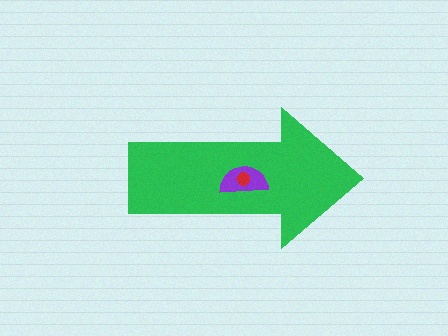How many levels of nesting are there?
3.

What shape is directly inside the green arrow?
The purple semicircle.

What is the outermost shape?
The green arrow.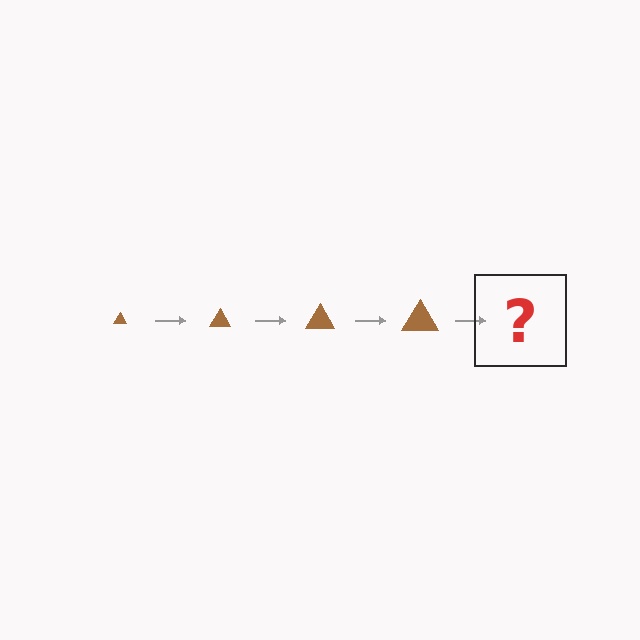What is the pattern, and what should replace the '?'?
The pattern is that the triangle gets progressively larger each step. The '?' should be a brown triangle, larger than the previous one.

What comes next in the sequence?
The next element should be a brown triangle, larger than the previous one.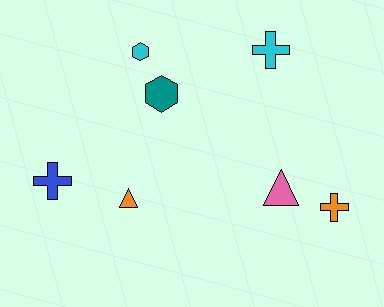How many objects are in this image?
There are 7 objects.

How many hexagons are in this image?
There are 2 hexagons.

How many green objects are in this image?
There are no green objects.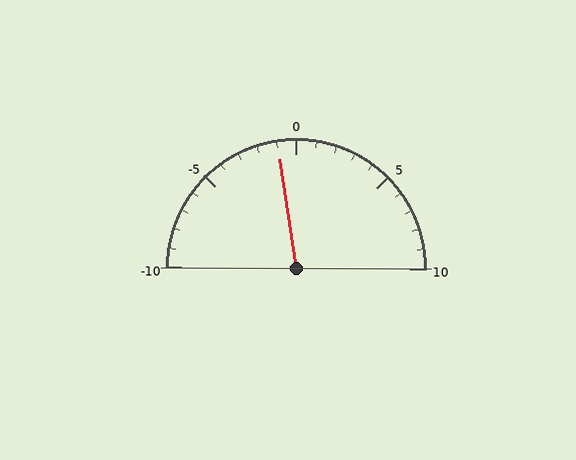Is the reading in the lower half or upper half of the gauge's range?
The reading is in the lower half of the range (-10 to 10).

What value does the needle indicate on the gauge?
The needle indicates approximately -1.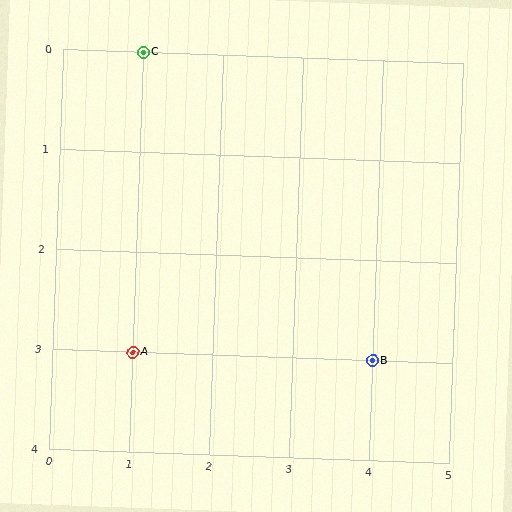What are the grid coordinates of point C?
Point C is at grid coordinates (1, 0).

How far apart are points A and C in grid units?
Points A and C are 3 rows apart.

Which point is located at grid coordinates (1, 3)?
Point A is at (1, 3).